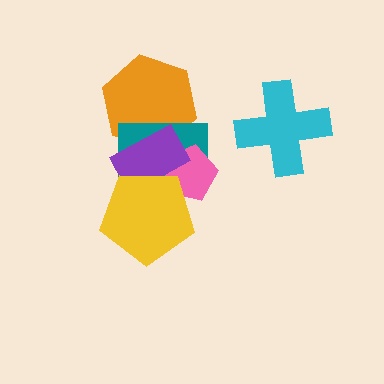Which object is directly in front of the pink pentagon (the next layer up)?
The purple rectangle is directly in front of the pink pentagon.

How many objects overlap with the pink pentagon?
3 objects overlap with the pink pentagon.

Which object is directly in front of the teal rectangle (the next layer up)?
The pink pentagon is directly in front of the teal rectangle.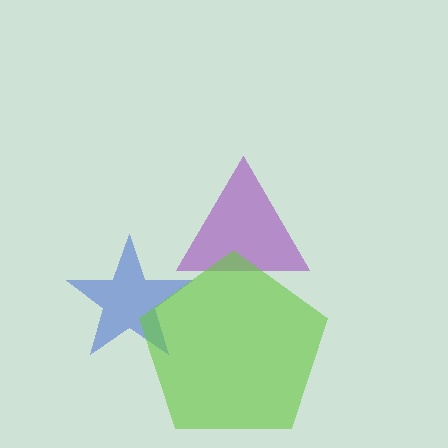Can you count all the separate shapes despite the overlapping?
Yes, there are 3 separate shapes.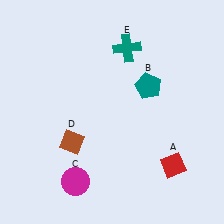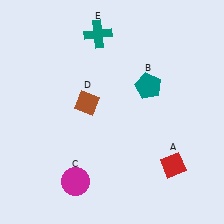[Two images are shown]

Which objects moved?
The objects that moved are: the brown diamond (D), the teal cross (E).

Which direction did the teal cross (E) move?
The teal cross (E) moved left.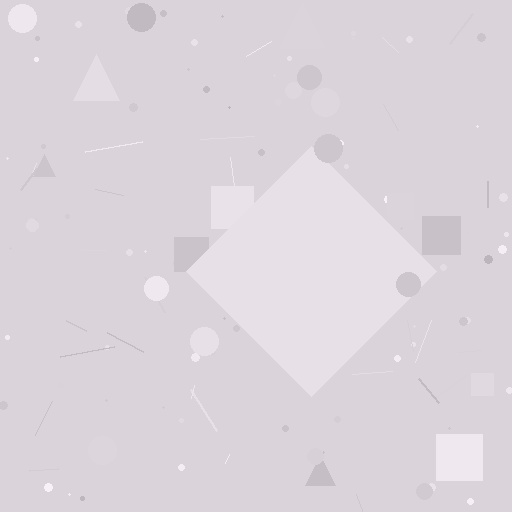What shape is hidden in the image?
A diamond is hidden in the image.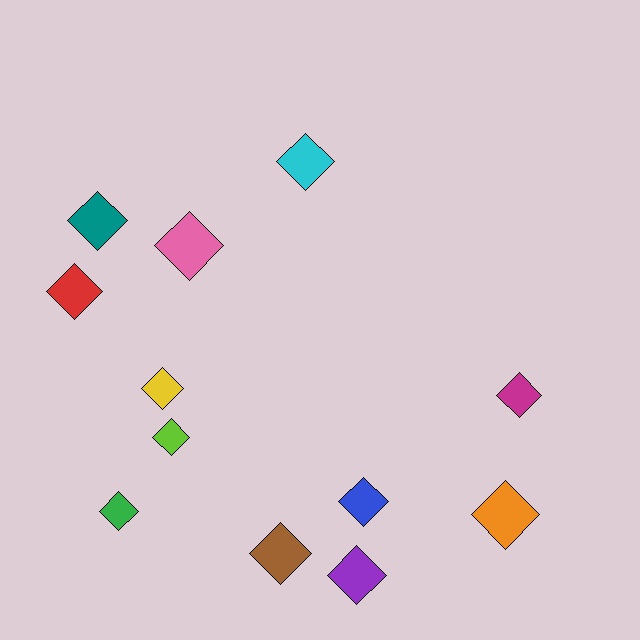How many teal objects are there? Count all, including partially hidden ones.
There is 1 teal object.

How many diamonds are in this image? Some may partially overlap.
There are 12 diamonds.